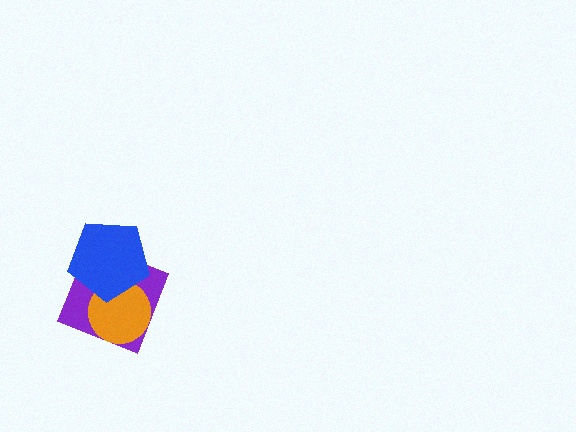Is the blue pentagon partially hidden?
No, no other shape covers it.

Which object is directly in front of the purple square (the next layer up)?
The orange circle is directly in front of the purple square.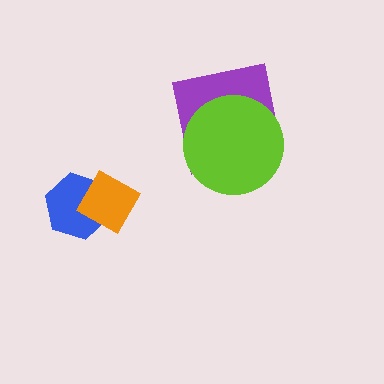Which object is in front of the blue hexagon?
The orange diamond is in front of the blue hexagon.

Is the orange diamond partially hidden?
No, no other shape covers it.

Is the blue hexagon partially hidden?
Yes, it is partially covered by another shape.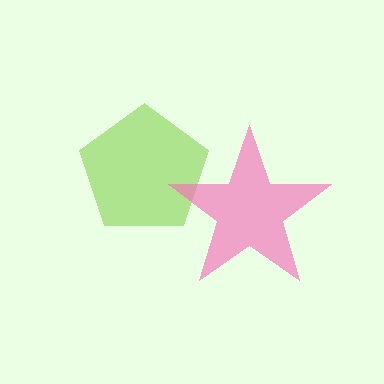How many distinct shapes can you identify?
There are 2 distinct shapes: a lime pentagon, a pink star.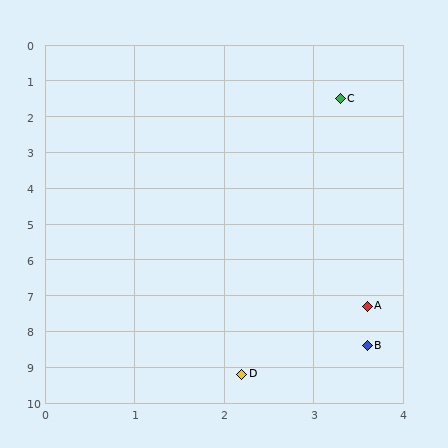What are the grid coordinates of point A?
Point A is at approximately (3.6, 7.3).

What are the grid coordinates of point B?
Point B is at approximately (3.6, 8.4).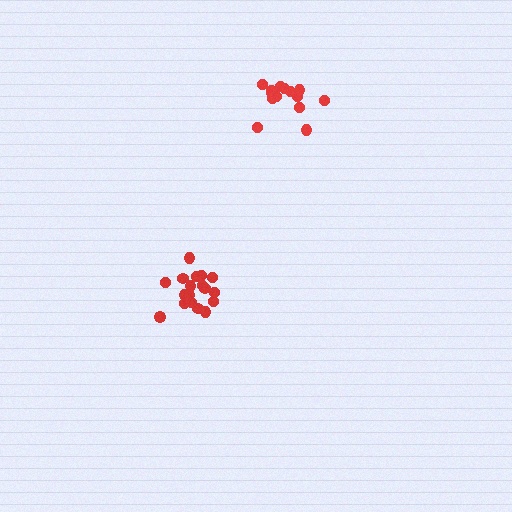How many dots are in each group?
Group 1: 14 dots, Group 2: 18 dots (32 total).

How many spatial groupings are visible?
There are 2 spatial groupings.